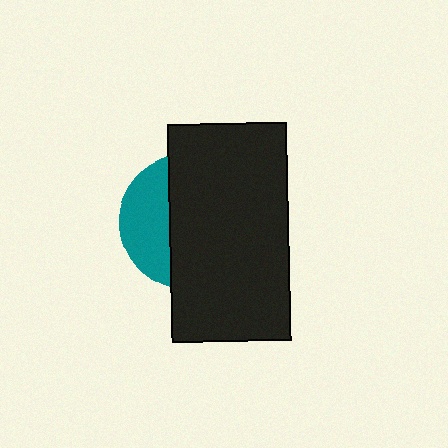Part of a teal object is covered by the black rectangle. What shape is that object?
It is a circle.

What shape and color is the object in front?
The object in front is a black rectangle.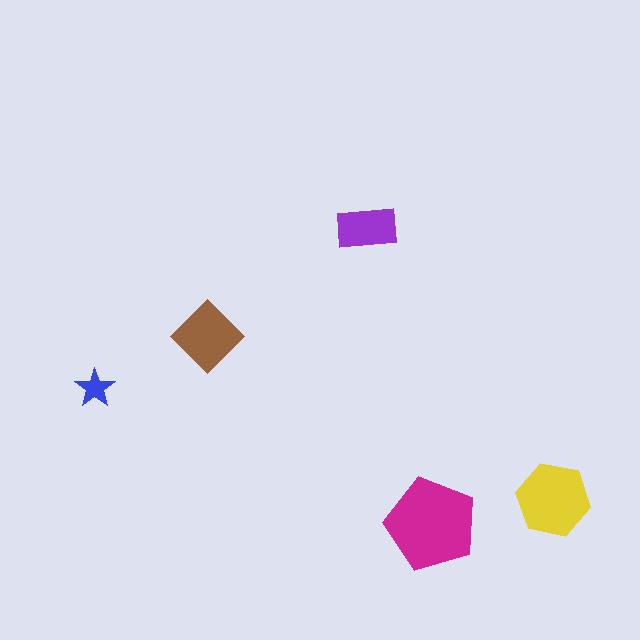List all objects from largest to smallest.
The magenta pentagon, the yellow hexagon, the brown diamond, the purple rectangle, the blue star.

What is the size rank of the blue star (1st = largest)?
5th.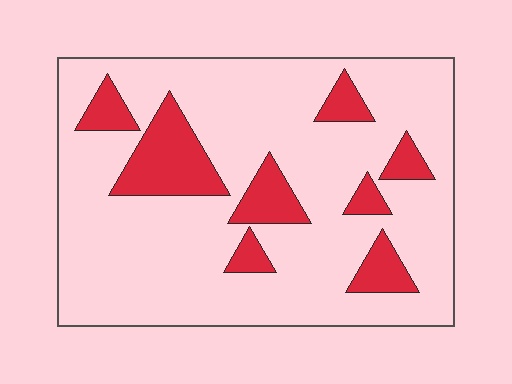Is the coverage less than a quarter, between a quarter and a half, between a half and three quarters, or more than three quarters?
Less than a quarter.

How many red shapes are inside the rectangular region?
8.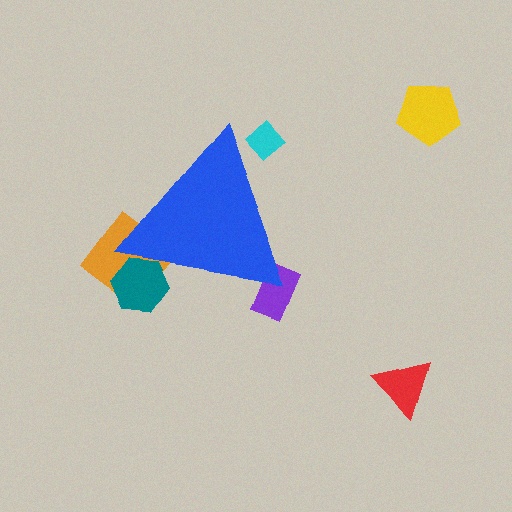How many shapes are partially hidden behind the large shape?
4 shapes are partially hidden.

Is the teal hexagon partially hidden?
Yes, the teal hexagon is partially hidden behind the blue triangle.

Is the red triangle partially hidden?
No, the red triangle is fully visible.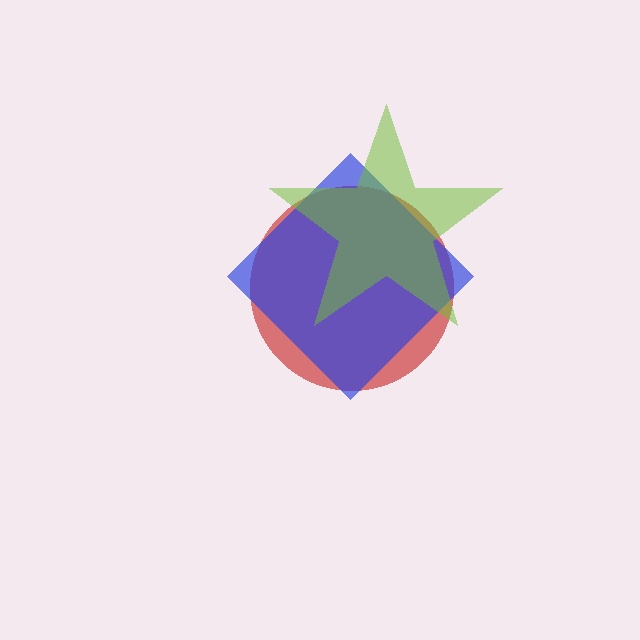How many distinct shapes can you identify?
There are 3 distinct shapes: a red circle, a blue diamond, a lime star.